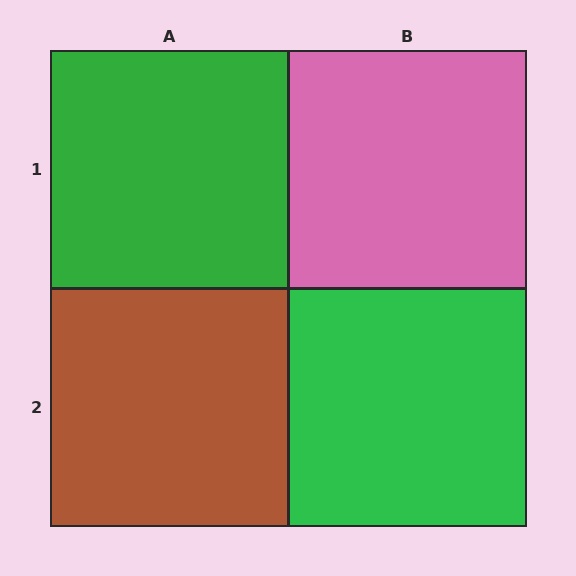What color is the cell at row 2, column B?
Green.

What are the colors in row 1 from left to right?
Green, pink.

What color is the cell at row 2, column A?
Brown.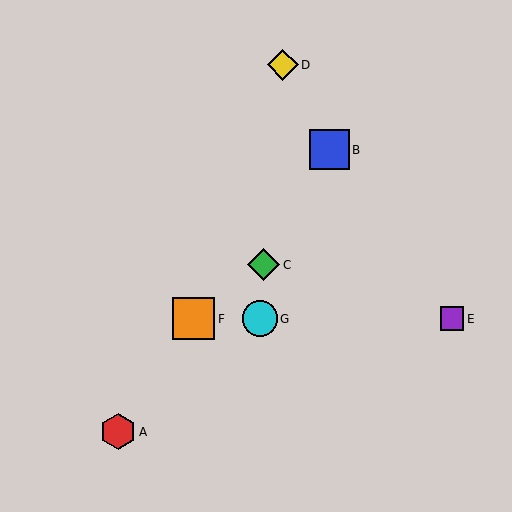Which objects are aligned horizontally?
Objects E, F, G are aligned horizontally.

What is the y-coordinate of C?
Object C is at y≈265.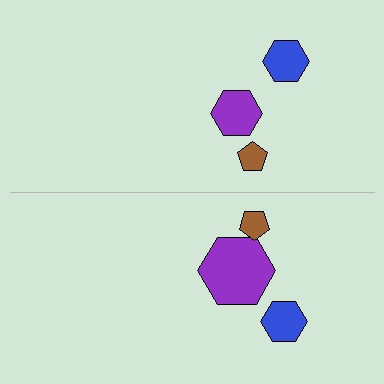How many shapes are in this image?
There are 6 shapes in this image.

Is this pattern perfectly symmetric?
No, the pattern is not perfectly symmetric. The purple hexagon on the bottom side has a different size than its mirror counterpart.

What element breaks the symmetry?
The purple hexagon on the bottom side has a different size than its mirror counterpart.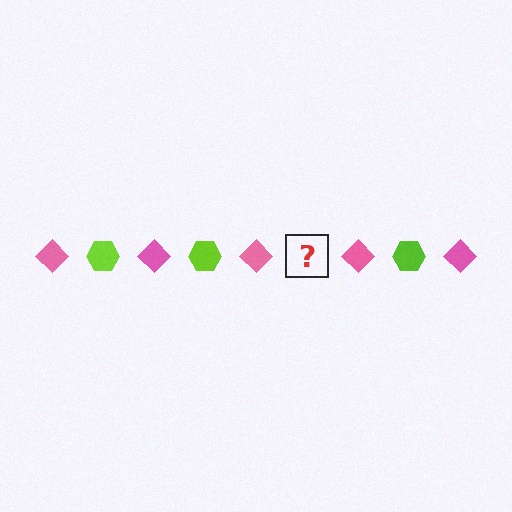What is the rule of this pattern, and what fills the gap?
The rule is that the pattern alternates between pink diamond and lime hexagon. The gap should be filled with a lime hexagon.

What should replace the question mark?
The question mark should be replaced with a lime hexagon.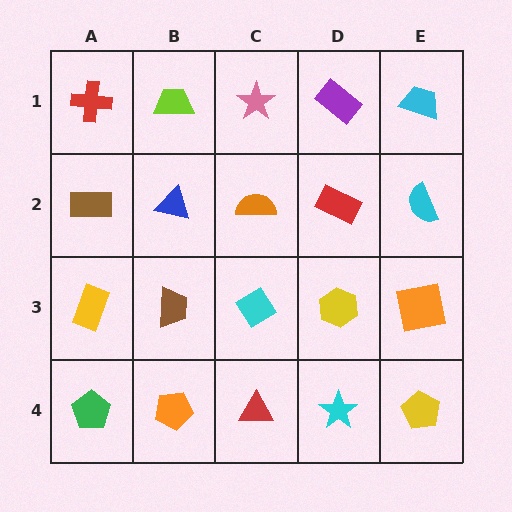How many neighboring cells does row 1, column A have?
2.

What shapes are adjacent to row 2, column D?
A purple rectangle (row 1, column D), a yellow hexagon (row 3, column D), an orange semicircle (row 2, column C), a cyan semicircle (row 2, column E).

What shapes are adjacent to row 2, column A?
A red cross (row 1, column A), a yellow rectangle (row 3, column A), a blue triangle (row 2, column B).